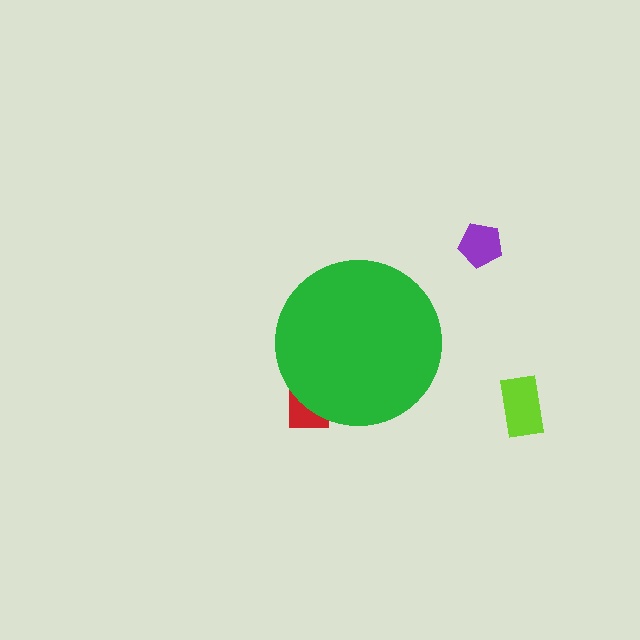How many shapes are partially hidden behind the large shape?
1 shape is partially hidden.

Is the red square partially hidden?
Yes, the red square is partially hidden behind the green circle.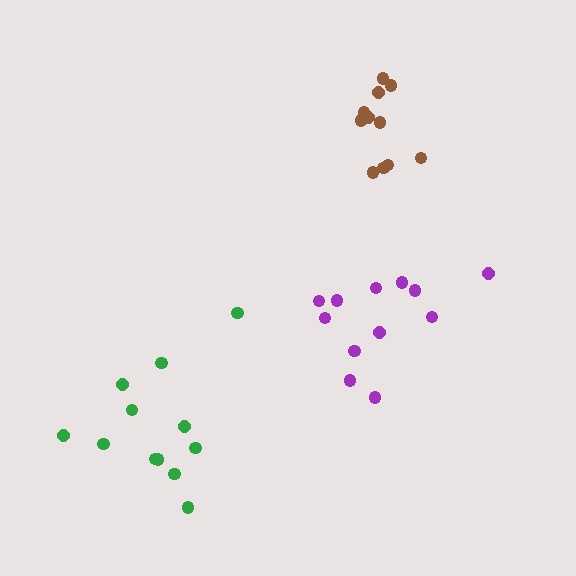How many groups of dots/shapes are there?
There are 3 groups.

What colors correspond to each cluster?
The clusters are colored: purple, green, brown.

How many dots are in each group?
Group 1: 12 dots, Group 2: 12 dots, Group 3: 11 dots (35 total).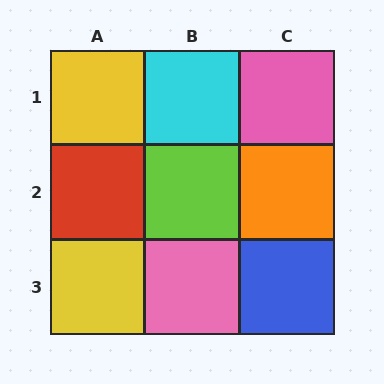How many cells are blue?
1 cell is blue.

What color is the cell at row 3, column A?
Yellow.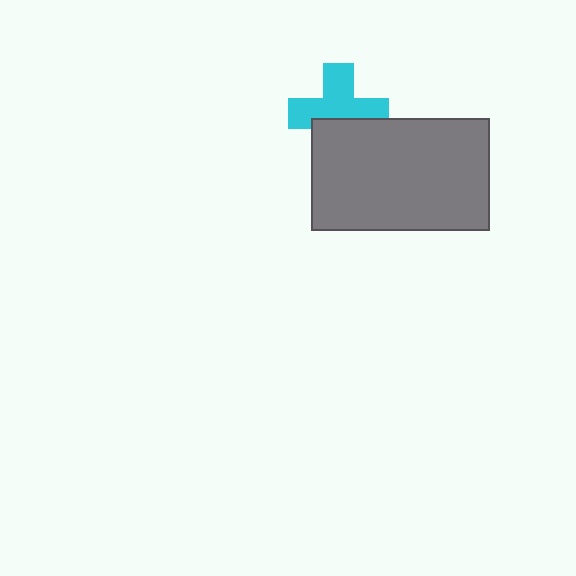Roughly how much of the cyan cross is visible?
About half of it is visible (roughly 63%).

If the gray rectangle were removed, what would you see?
You would see the complete cyan cross.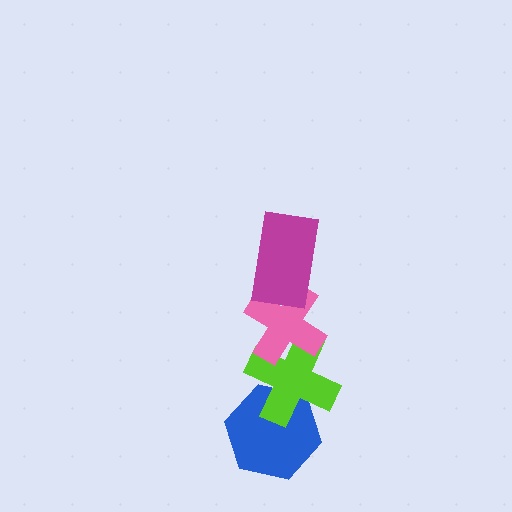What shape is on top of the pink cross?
The magenta rectangle is on top of the pink cross.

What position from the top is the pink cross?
The pink cross is 2nd from the top.